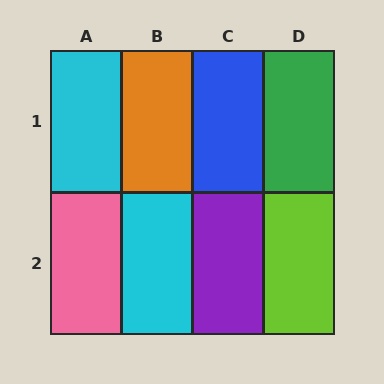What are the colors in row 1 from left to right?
Cyan, orange, blue, green.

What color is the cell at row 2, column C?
Purple.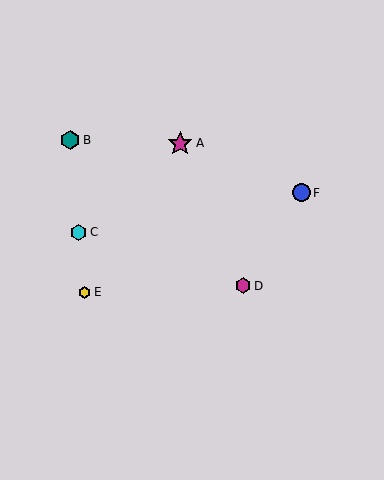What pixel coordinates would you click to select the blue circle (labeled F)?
Click at (301, 193) to select the blue circle F.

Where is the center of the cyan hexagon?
The center of the cyan hexagon is at (79, 232).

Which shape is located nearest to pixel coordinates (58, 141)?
The teal hexagon (labeled B) at (70, 140) is nearest to that location.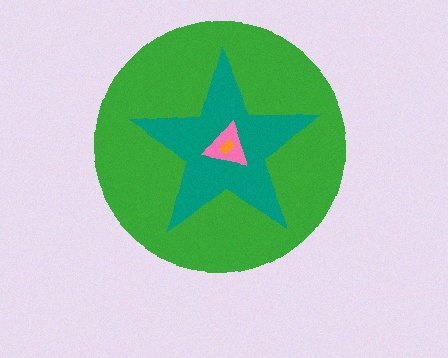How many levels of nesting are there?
4.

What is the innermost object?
The orange rectangle.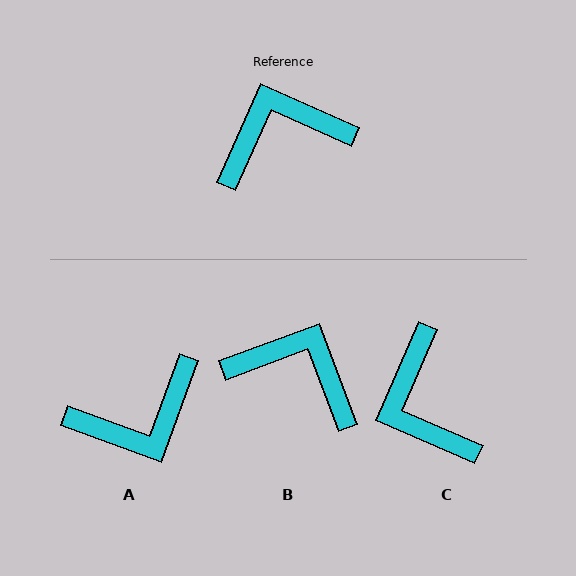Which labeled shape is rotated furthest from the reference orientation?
A, about 176 degrees away.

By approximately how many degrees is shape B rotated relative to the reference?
Approximately 46 degrees clockwise.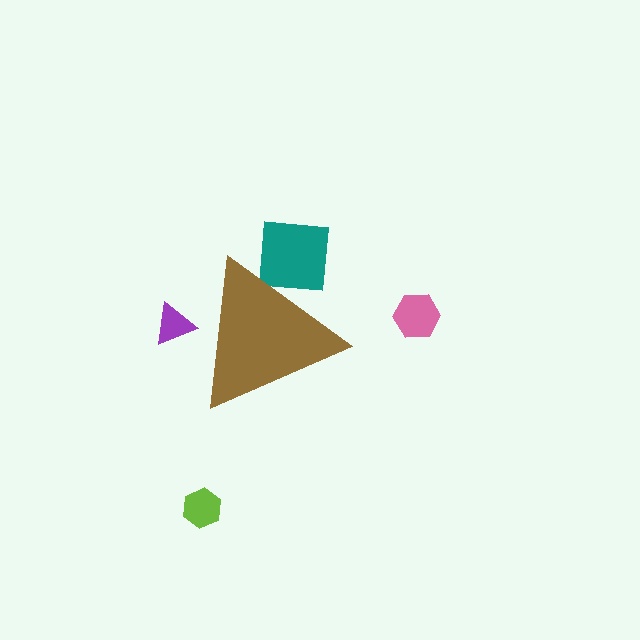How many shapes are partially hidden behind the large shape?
2 shapes are partially hidden.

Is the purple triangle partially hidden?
Yes, the purple triangle is partially hidden behind the brown triangle.